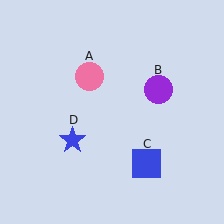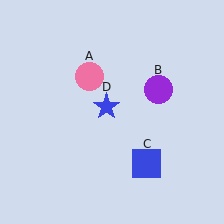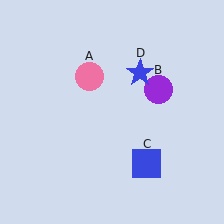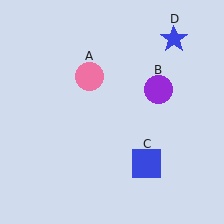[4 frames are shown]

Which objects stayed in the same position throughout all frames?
Pink circle (object A) and purple circle (object B) and blue square (object C) remained stationary.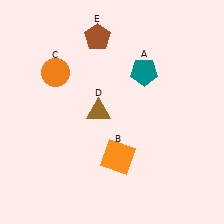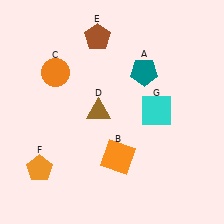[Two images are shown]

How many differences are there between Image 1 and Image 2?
There are 2 differences between the two images.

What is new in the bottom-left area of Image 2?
An orange pentagon (F) was added in the bottom-left area of Image 2.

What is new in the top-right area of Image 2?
A cyan square (G) was added in the top-right area of Image 2.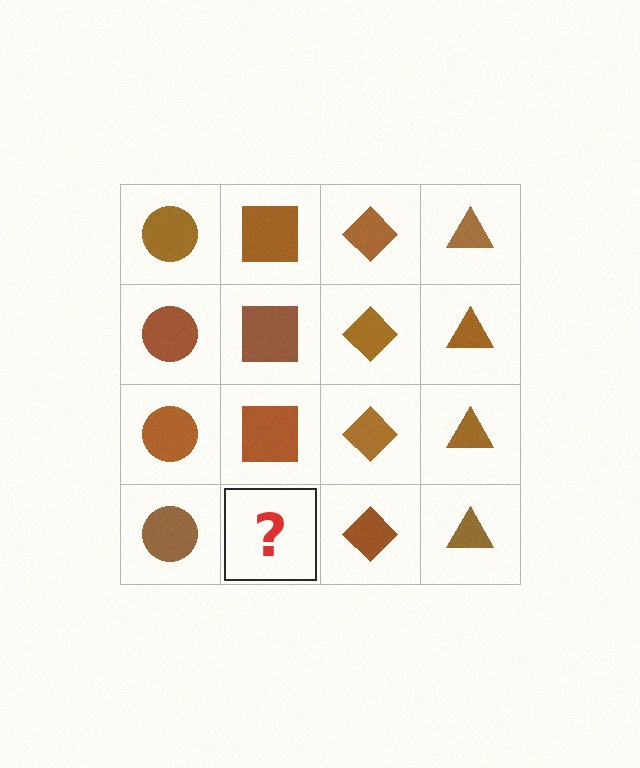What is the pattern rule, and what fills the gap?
The rule is that each column has a consistent shape. The gap should be filled with a brown square.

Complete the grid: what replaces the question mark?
The question mark should be replaced with a brown square.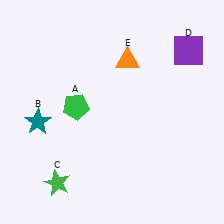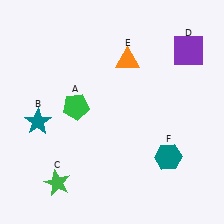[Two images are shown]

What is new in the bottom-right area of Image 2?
A teal hexagon (F) was added in the bottom-right area of Image 2.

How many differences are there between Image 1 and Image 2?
There is 1 difference between the two images.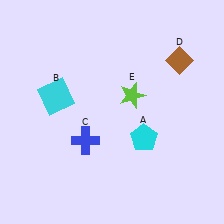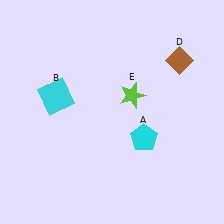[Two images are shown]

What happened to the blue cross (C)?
The blue cross (C) was removed in Image 2. It was in the bottom-left area of Image 1.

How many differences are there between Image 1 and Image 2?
There is 1 difference between the two images.